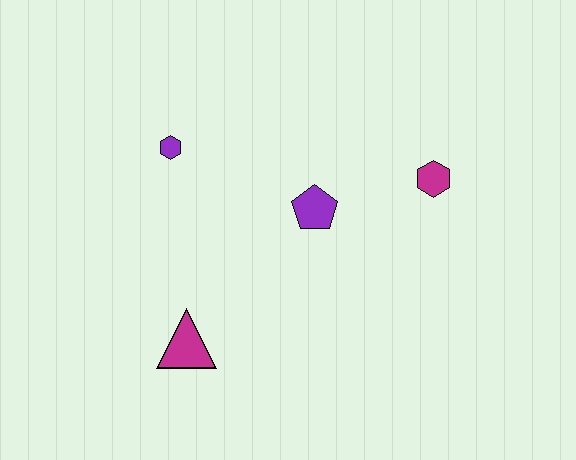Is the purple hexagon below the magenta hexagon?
No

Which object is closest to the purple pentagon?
The magenta hexagon is closest to the purple pentagon.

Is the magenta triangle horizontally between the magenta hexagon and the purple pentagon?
No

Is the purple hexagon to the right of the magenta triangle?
No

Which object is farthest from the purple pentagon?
The magenta triangle is farthest from the purple pentagon.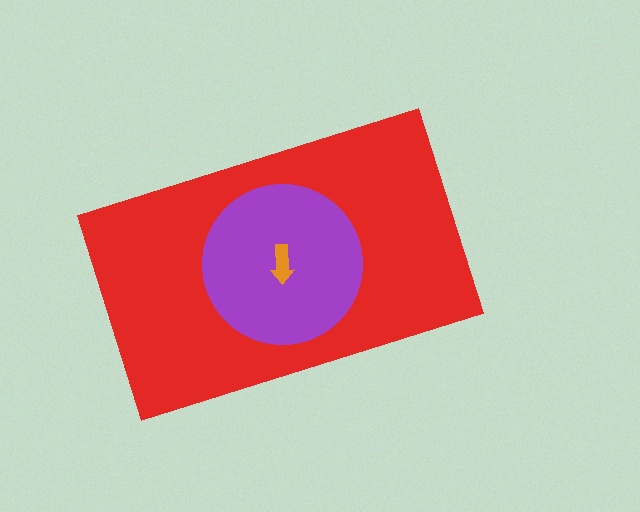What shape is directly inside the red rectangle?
The purple circle.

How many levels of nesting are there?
3.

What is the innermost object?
The orange arrow.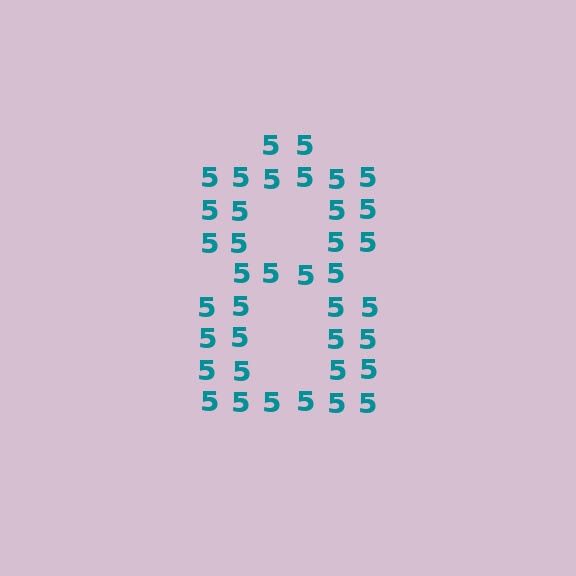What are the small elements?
The small elements are digit 5's.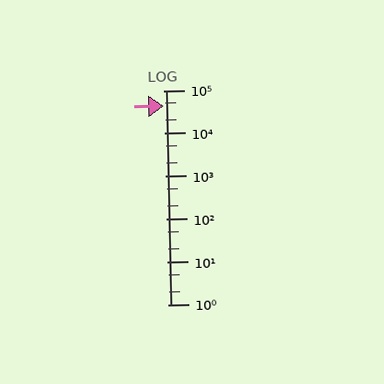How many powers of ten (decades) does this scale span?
The scale spans 5 decades, from 1 to 100000.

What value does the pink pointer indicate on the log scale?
The pointer indicates approximately 44000.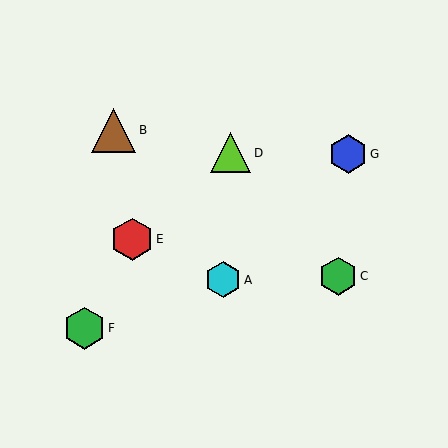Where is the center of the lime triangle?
The center of the lime triangle is at (231, 153).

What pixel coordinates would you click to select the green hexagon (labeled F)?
Click at (84, 328) to select the green hexagon F.